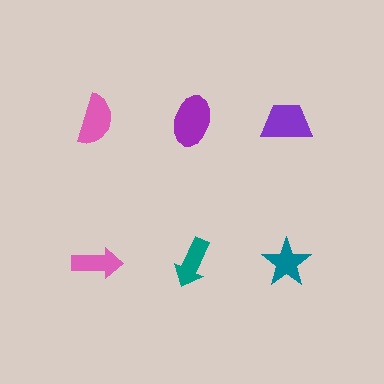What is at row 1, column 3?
A purple trapezoid.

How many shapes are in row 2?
3 shapes.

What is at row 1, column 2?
A purple ellipse.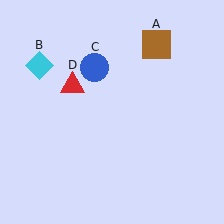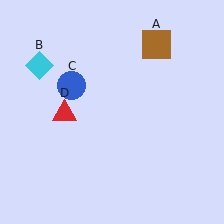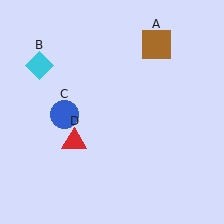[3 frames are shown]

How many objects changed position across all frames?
2 objects changed position: blue circle (object C), red triangle (object D).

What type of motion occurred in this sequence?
The blue circle (object C), red triangle (object D) rotated counterclockwise around the center of the scene.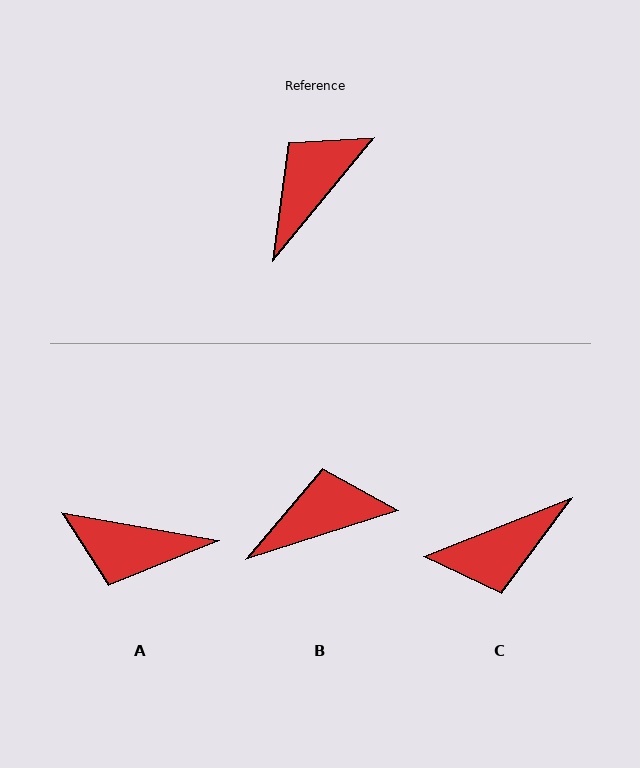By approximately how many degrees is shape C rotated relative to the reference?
Approximately 151 degrees counter-clockwise.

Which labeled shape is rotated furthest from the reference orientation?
C, about 151 degrees away.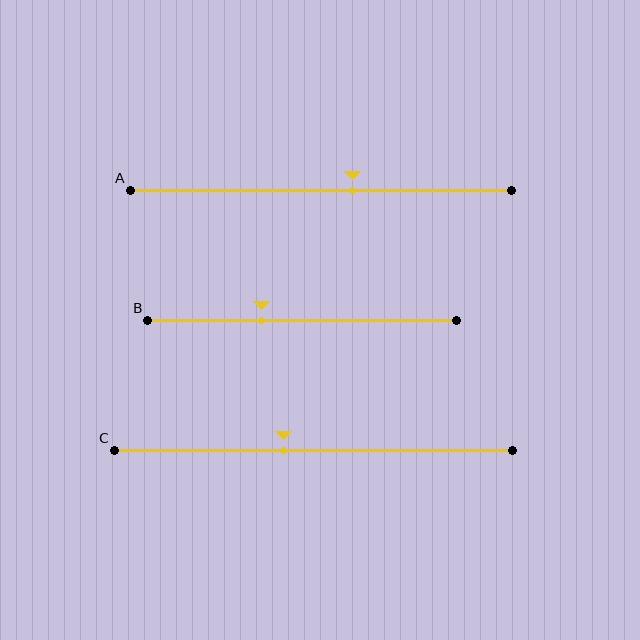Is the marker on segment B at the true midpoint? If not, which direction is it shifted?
No, the marker on segment B is shifted to the left by about 13% of the segment length.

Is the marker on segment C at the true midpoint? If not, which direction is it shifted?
No, the marker on segment C is shifted to the left by about 8% of the segment length.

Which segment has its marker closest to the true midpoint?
Segment C has its marker closest to the true midpoint.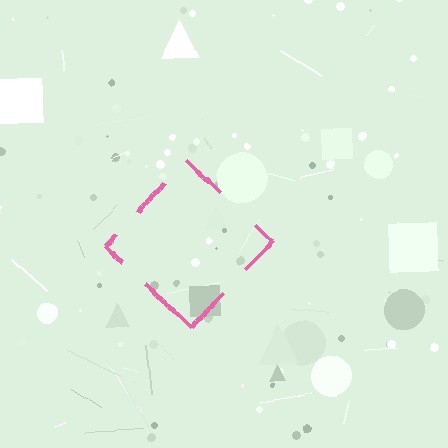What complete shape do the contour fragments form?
The contour fragments form a diamond.